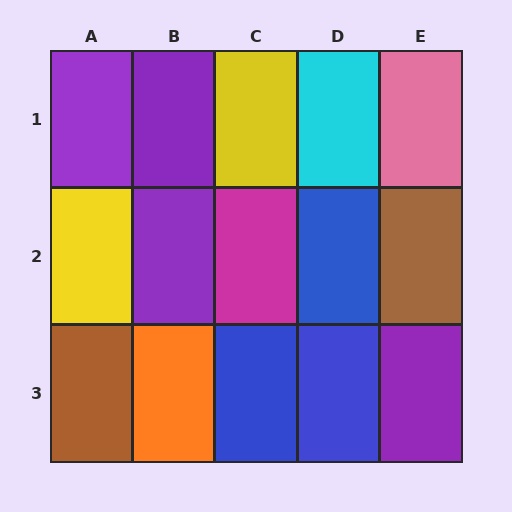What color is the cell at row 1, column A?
Purple.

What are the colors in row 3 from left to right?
Brown, orange, blue, blue, purple.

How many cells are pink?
1 cell is pink.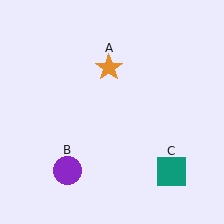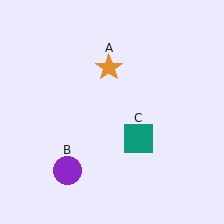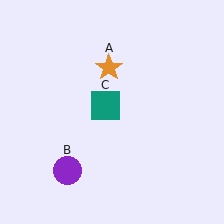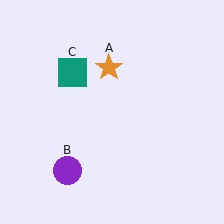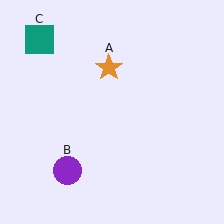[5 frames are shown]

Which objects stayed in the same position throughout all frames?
Orange star (object A) and purple circle (object B) remained stationary.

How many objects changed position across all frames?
1 object changed position: teal square (object C).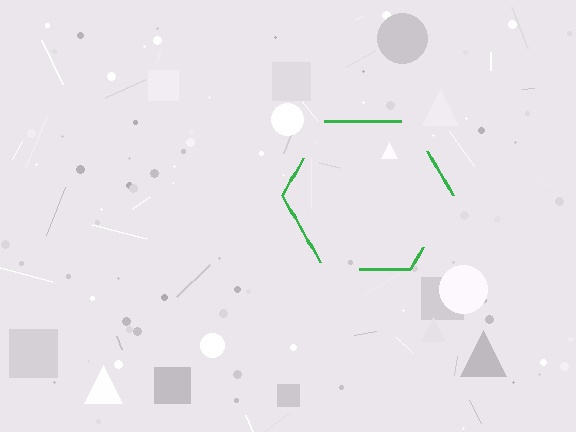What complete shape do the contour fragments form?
The contour fragments form a hexagon.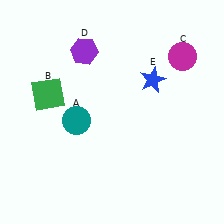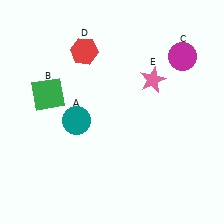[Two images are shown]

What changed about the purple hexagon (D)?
In Image 1, D is purple. In Image 2, it changed to red.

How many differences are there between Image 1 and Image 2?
There are 2 differences between the two images.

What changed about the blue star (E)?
In Image 1, E is blue. In Image 2, it changed to pink.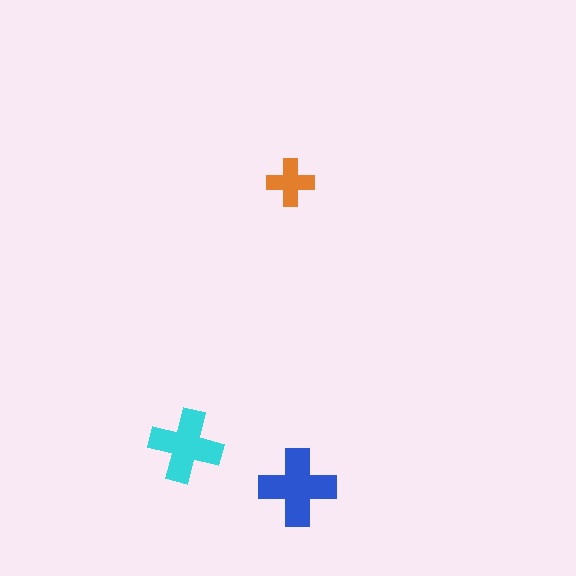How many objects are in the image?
There are 3 objects in the image.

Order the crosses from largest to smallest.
the blue one, the cyan one, the orange one.